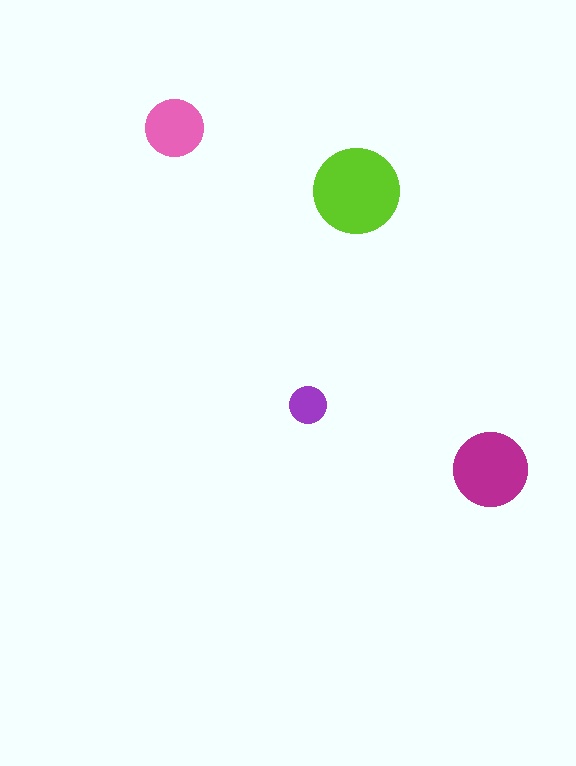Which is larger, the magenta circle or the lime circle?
The lime one.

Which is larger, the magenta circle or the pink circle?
The magenta one.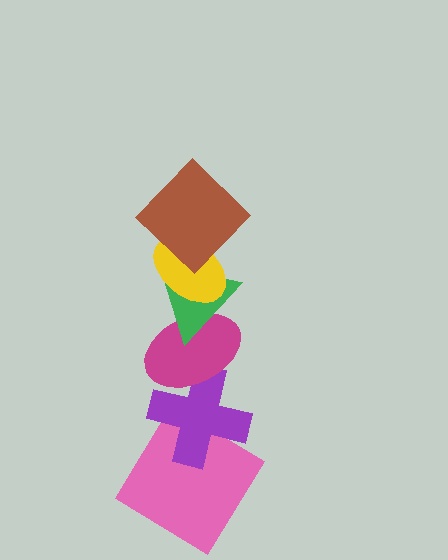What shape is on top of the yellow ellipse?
The brown diamond is on top of the yellow ellipse.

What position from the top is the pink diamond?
The pink diamond is 6th from the top.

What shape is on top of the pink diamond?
The purple cross is on top of the pink diamond.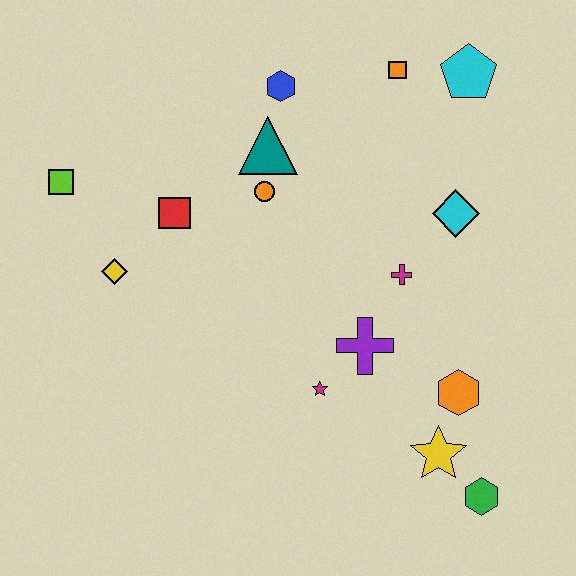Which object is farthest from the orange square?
The green hexagon is farthest from the orange square.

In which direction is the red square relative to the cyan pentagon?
The red square is to the left of the cyan pentagon.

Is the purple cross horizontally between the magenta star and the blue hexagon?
No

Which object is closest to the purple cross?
The magenta star is closest to the purple cross.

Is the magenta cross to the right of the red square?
Yes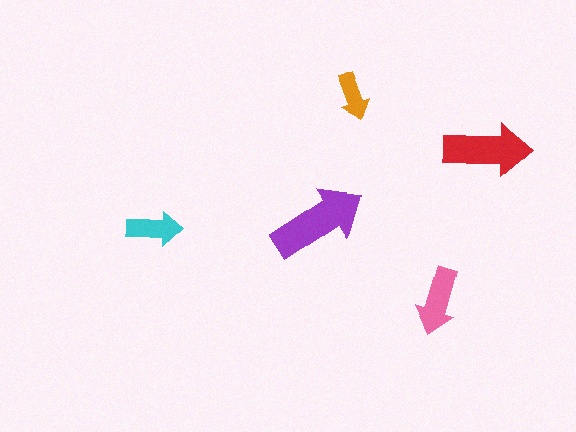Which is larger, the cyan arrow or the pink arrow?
The pink one.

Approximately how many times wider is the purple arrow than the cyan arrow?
About 1.5 times wider.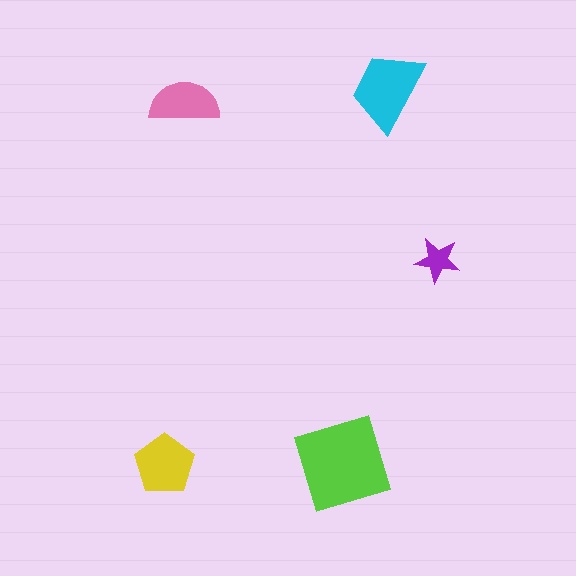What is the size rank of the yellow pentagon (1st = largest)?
3rd.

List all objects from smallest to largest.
The purple star, the pink semicircle, the yellow pentagon, the cyan trapezoid, the lime diamond.